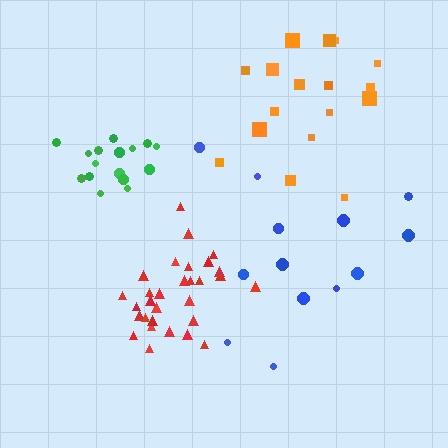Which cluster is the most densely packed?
Green.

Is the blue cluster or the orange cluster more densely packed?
Orange.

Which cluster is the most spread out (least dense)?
Blue.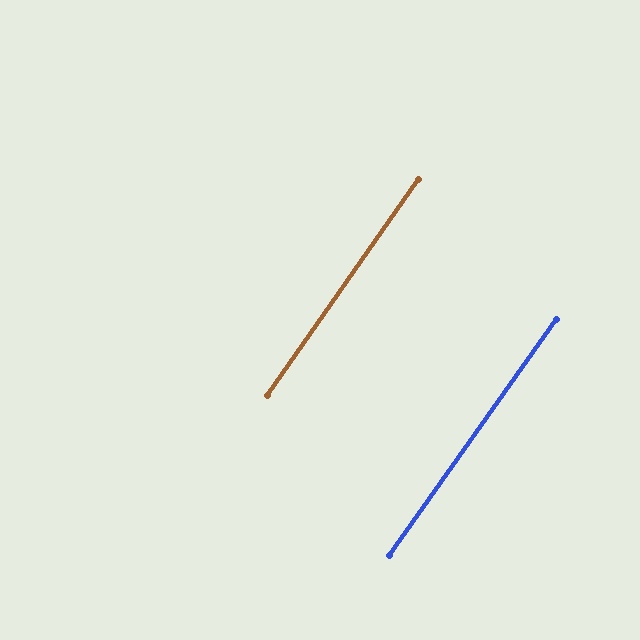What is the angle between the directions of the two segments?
Approximately 0 degrees.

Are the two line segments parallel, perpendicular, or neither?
Parallel — their directions differ by only 0.3°.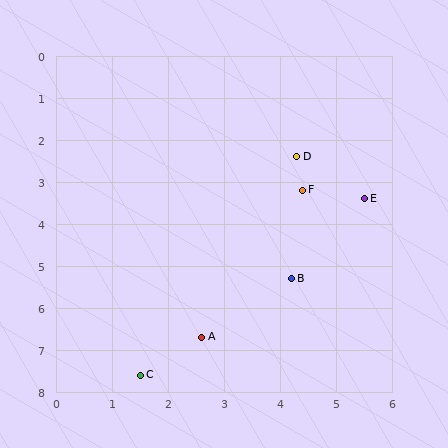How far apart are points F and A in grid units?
Points F and A are about 3.9 grid units apart.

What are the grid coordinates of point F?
Point F is at approximately (4.4, 3.2).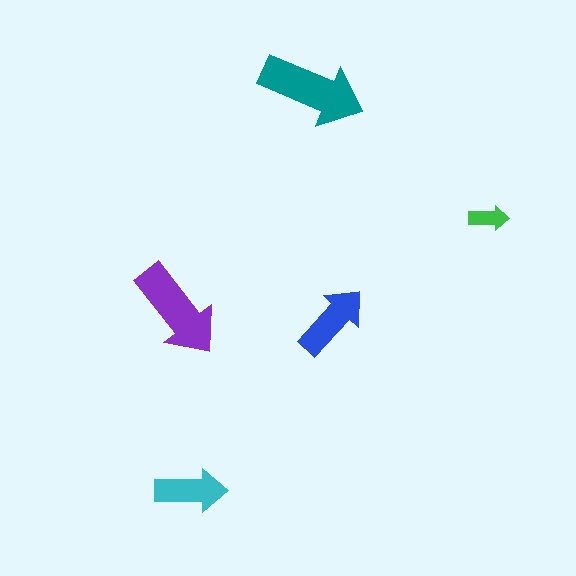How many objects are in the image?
There are 5 objects in the image.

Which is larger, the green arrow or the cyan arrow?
The cyan one.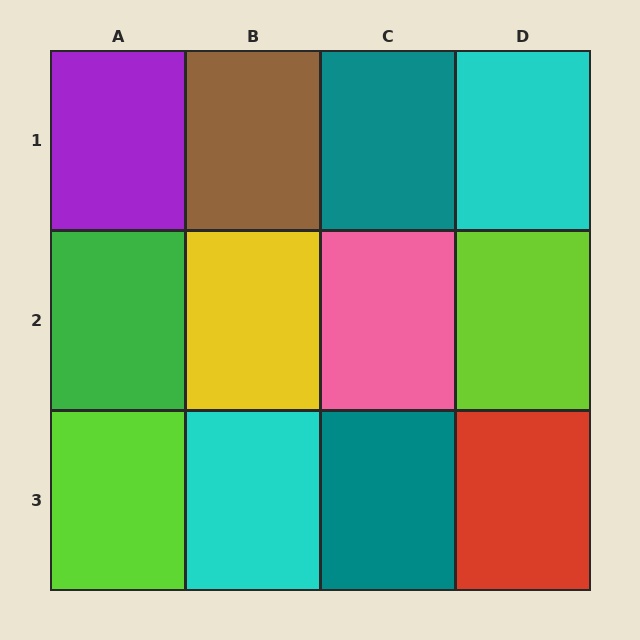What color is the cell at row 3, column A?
Lime.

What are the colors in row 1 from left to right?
Purple, brown, teal, cyan.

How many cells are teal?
2 cells are teal.